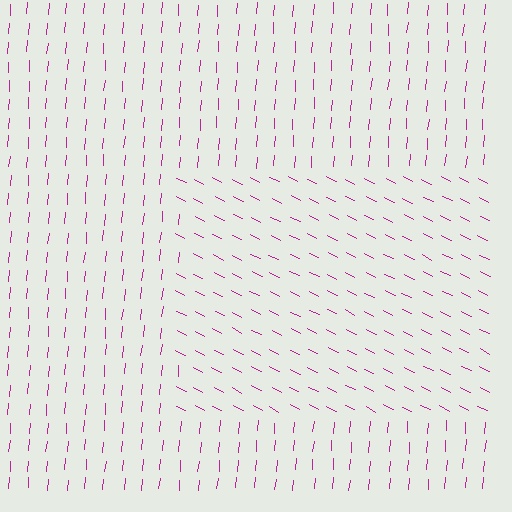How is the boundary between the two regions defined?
The boundary is defined purely by a change in line orientation (approximately 68 degrees difference). All lines are the same color and thickness.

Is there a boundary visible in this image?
Yes, there is a texture boundary formed by a change in line orientation.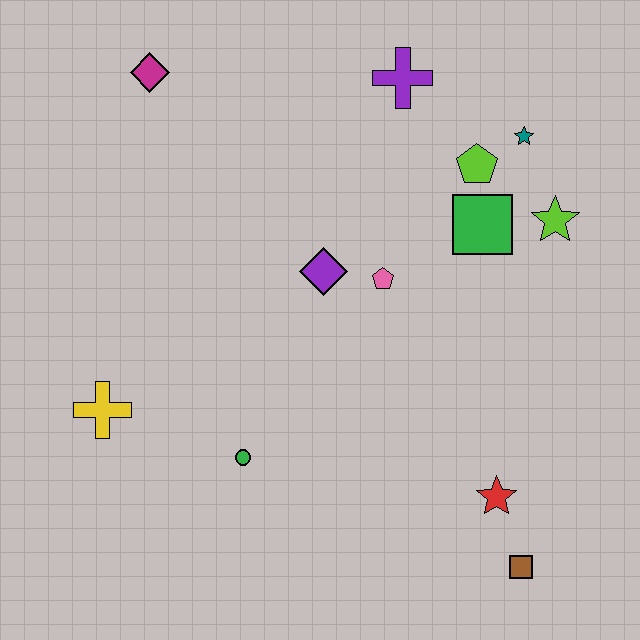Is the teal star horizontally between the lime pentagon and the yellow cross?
No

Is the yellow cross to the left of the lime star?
Yes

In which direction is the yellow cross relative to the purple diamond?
The yellow cross is to the left of the purple diamond.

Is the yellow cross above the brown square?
Yes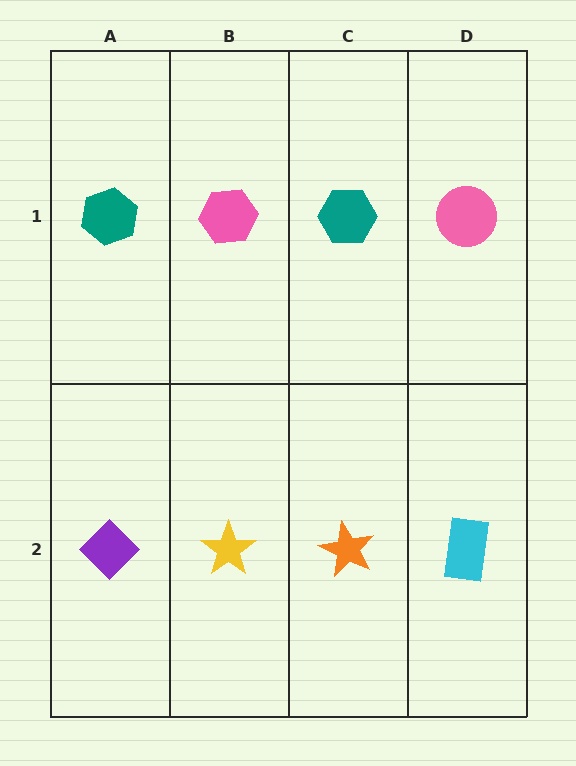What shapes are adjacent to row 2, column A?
A teal hexagon (row 1, column A), a yellow star (row 2, column B).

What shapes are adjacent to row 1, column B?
A yellow star (row 2, column B), a teal hexagon (row 1, column A), a teal hexagon (row 1, column C).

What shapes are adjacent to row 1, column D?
A cyan rectangle (row 2, column D), a teal hexagon (row 1, column C).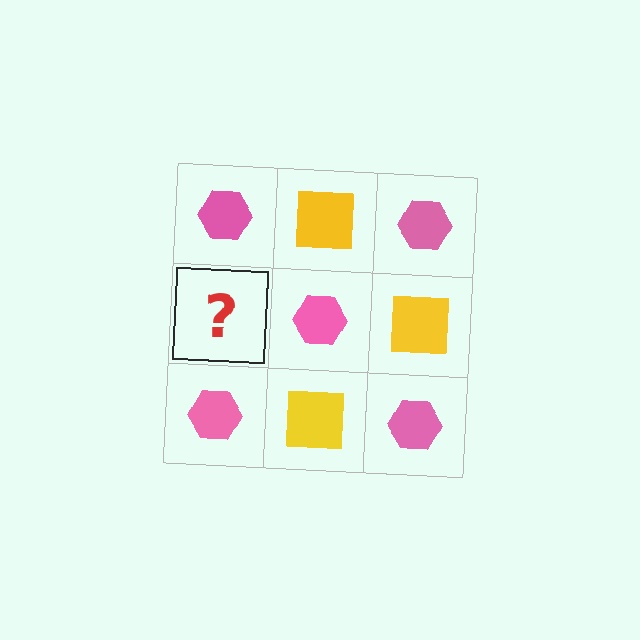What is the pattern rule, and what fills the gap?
The rule is that it alternates pink hexagon and yellow square in a checkerboard pattern. The gap should be filled with a yellow square.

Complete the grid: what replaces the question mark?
The question mark should be replaced with a yellow square.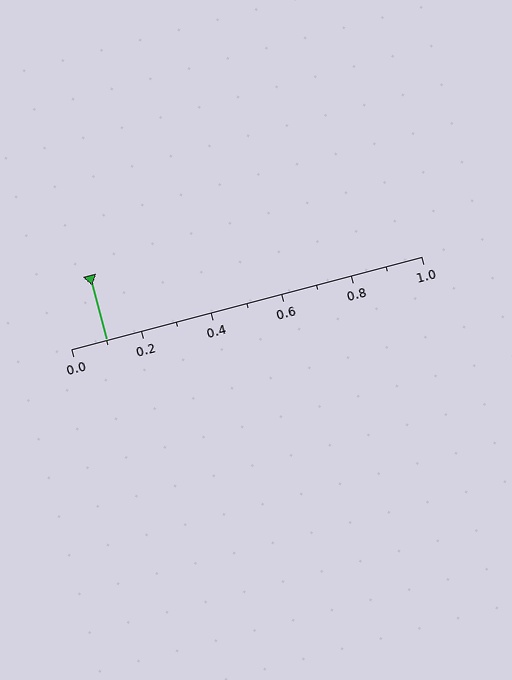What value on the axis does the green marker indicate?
The marker indicates approximately 0.1.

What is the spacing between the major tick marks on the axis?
The major ticks are spaced 0.2 apart.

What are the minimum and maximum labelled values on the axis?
The axis runs from 0.0 to 1.0.